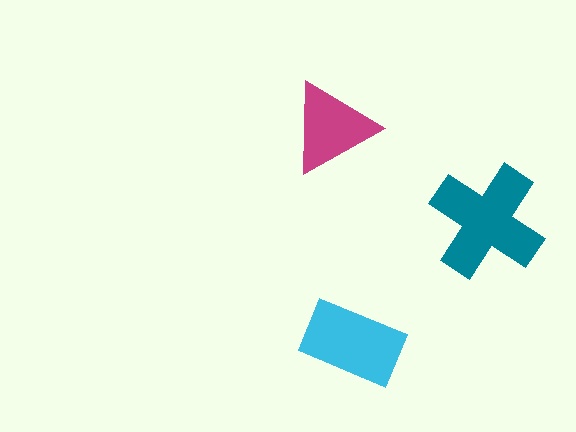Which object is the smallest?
The magenta triangle.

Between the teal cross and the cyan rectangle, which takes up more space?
The teal cross.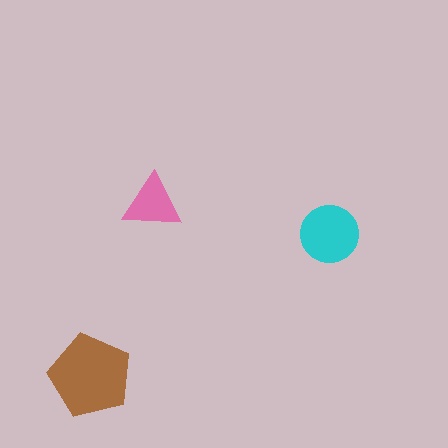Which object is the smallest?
The pink triangle.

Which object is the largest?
The brown pentagon.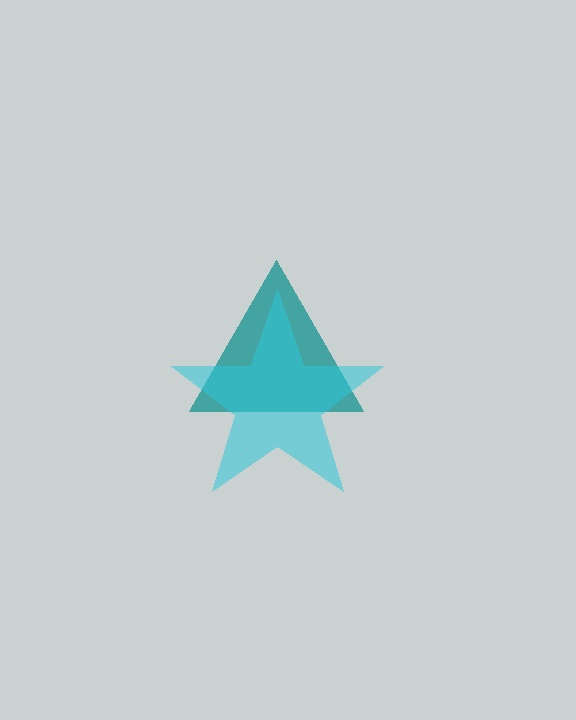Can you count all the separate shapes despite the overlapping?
Yes, there are 2 separate shapes.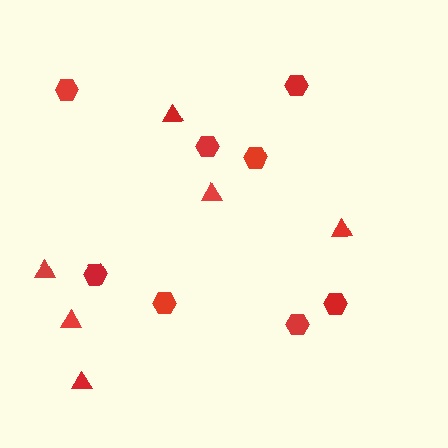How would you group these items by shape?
There are 2 groups: one group of triangles (6) and one group of hexagons (8).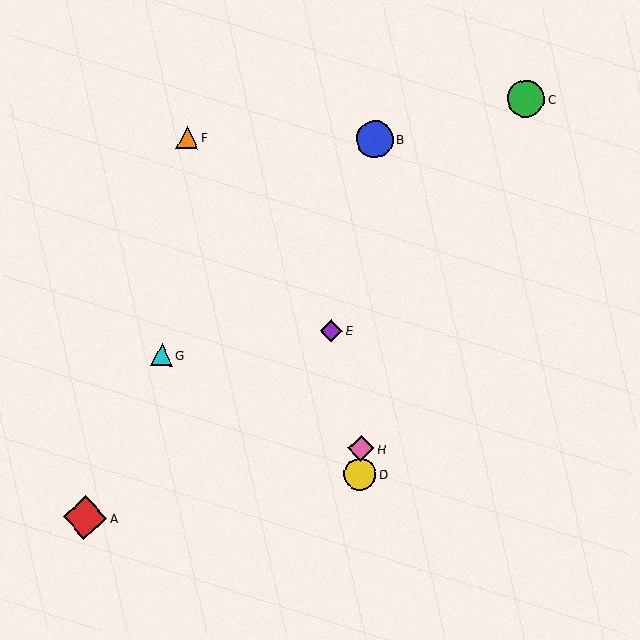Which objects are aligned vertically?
Objects B, D, H are aligned vertically.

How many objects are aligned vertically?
3 objects (B, D, H) are aligned vertically.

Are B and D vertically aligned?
Yes, both are at x≈375.